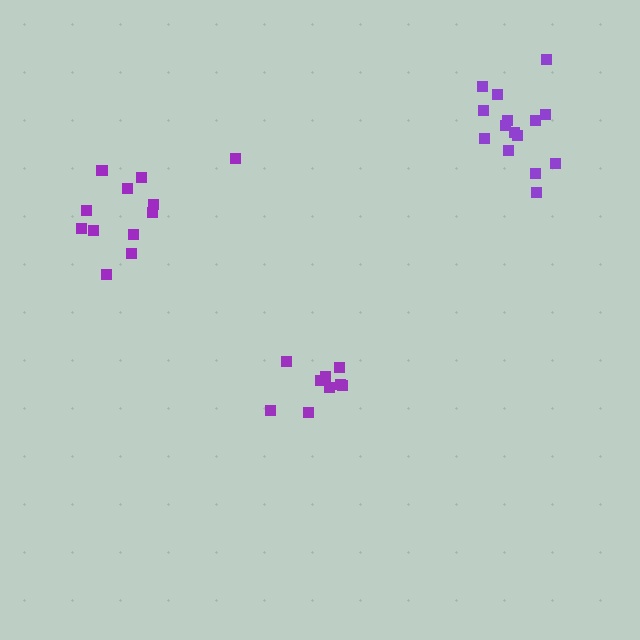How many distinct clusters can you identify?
There are 3 distinct clusters.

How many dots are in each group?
Group 1: 12 dots, Group 2: 9 dots, Group 3: 15 dots (36 total).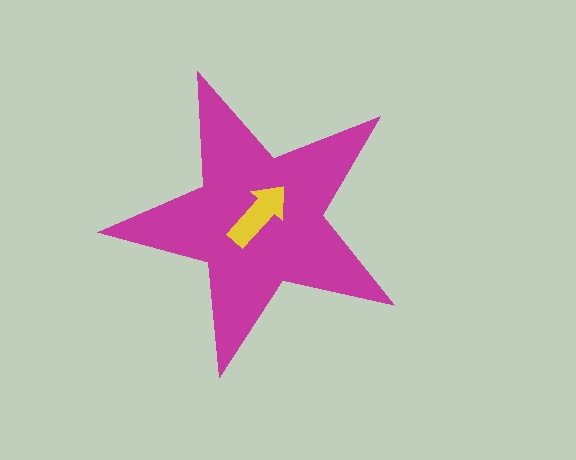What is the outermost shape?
The magenta star.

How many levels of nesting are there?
2.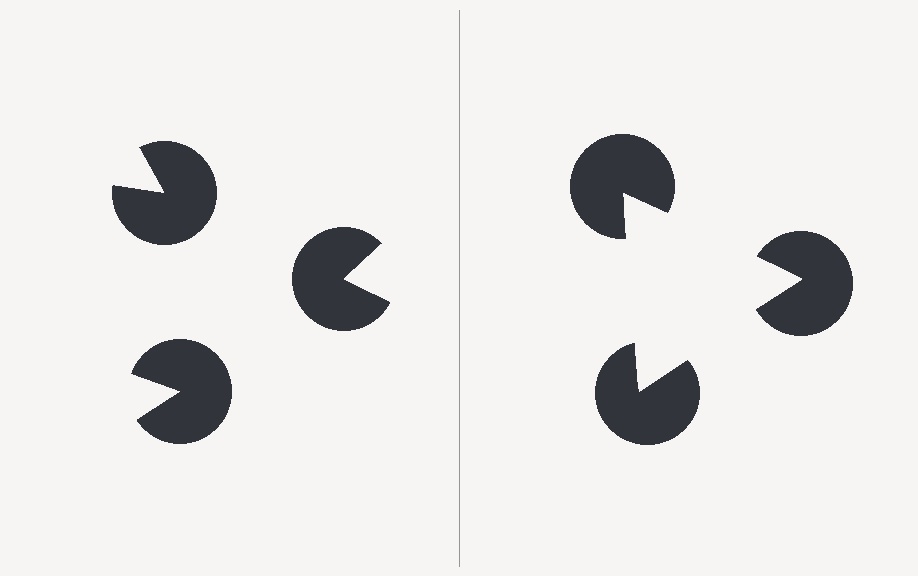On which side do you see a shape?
An illusory triangle appears on the right side. On the left side the wedge cuts are rotated, so no coherent shape forms.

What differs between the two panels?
The pac-man discs are positioned identically on both sides; only the wedge orientations differ. On the right they align to a triangle; on the left they are misaligned.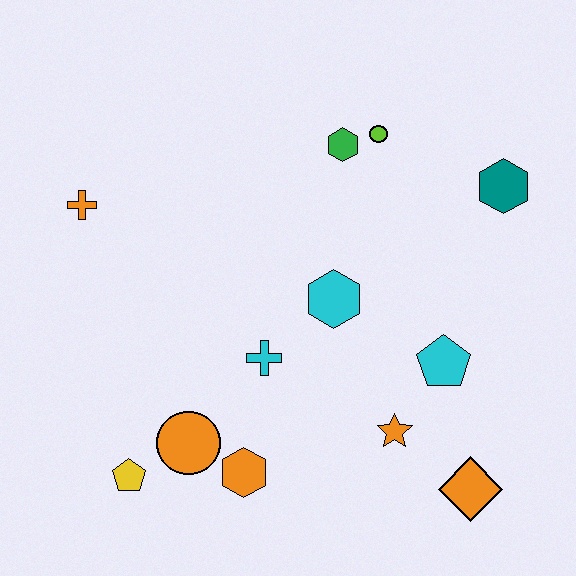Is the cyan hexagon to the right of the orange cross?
Yes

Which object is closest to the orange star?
The cyan pentagon is closest to the orange star.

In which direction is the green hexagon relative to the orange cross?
The green hexagon is to the right of the orange cross.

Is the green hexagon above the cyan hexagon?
Yes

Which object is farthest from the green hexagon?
The yellow pentagon is farthest from the green hexagon.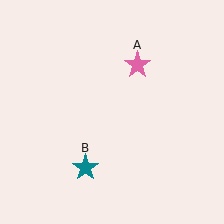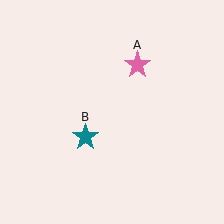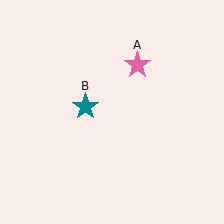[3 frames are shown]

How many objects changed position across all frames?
1 object changed position: teal star (object B).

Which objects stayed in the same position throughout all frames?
Pink star (object A) remained stationary.